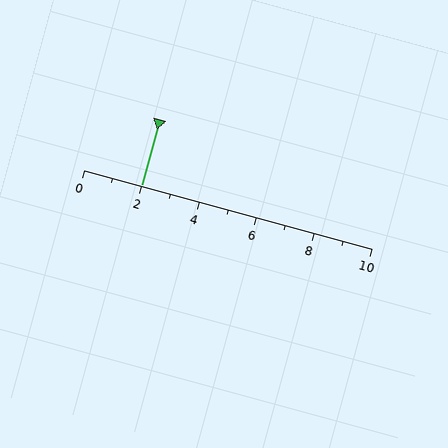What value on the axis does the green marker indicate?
The marker indicates approximately 2.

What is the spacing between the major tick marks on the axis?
The major ticks are spaced 2 apart.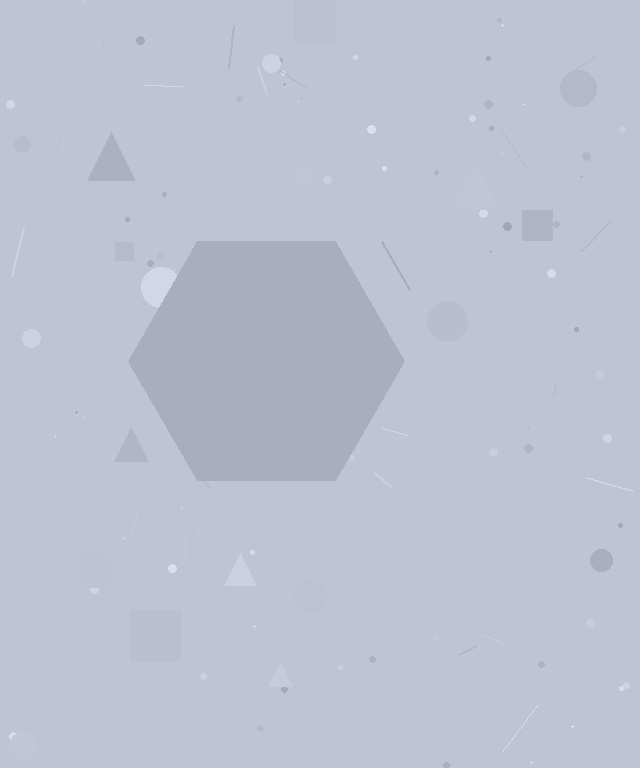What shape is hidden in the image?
A hexagon is hidden in the image.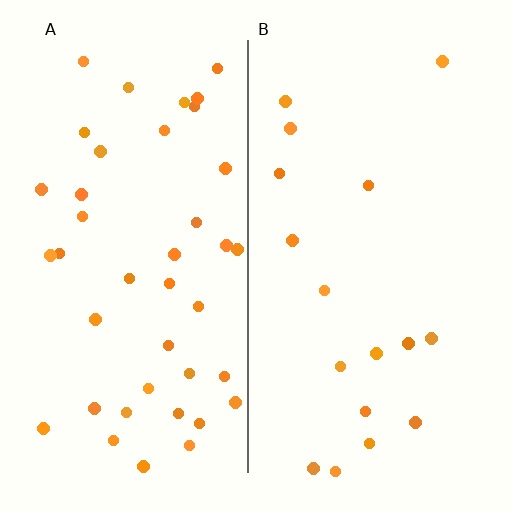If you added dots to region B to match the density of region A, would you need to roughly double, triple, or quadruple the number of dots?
Approximately double.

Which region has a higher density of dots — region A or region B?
A (the left).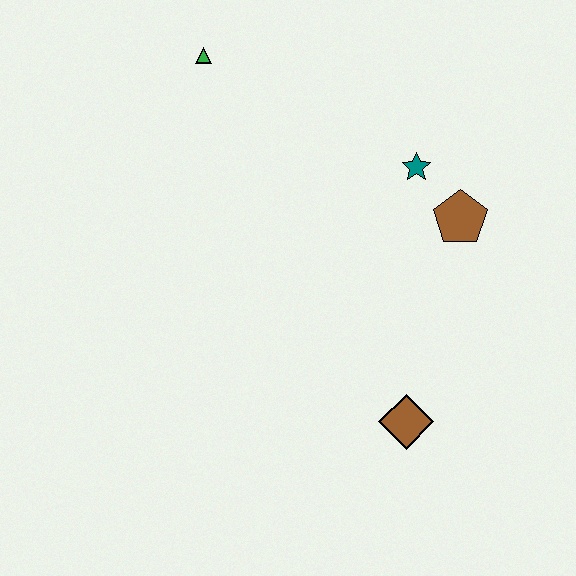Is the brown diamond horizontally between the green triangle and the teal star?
Yes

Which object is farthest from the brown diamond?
The green triangle is farthest from the brown diamond.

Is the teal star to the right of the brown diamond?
Yes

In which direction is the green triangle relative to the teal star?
The green triangle is to the left of the teal star.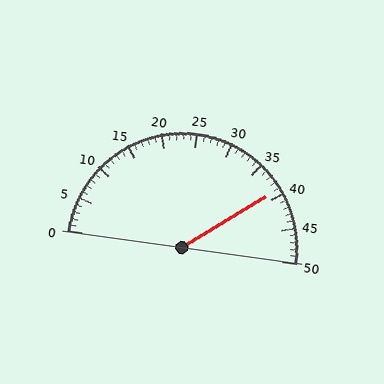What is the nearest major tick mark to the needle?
The nearest major tick mark is 40.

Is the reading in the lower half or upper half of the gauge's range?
The reading is in the upper half of the range (0 to 50).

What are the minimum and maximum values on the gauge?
The gauge ranges from 0 to 50.